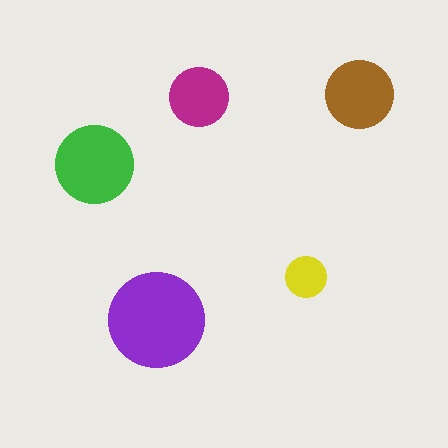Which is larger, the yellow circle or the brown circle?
The brown one.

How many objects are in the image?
There are 5 objects in the image.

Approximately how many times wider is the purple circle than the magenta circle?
About 1.5 times wider.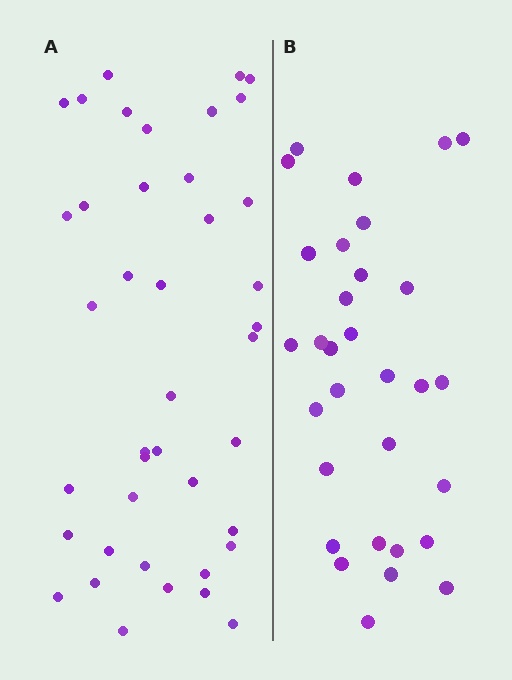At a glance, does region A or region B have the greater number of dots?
Region A (the left region) has more dots.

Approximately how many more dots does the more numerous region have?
Region A has roughly 10 or so more dots than region B.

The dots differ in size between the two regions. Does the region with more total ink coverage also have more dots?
No. Region B has more total ink coverage because its dots are larger, but region A actually contains more individual dots. Total area can be misleading — the number of items is what matters here.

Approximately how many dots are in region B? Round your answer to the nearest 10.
About 30 dots. (The exact count is 31, which rounds to 30.)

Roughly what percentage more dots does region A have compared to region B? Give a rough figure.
About 30% more.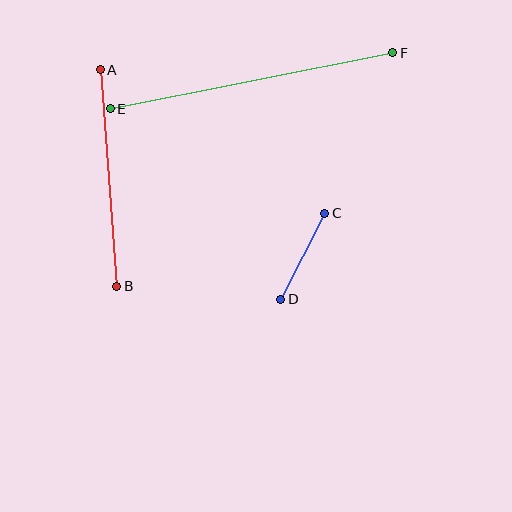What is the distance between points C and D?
The distance is approximately 97 pixels.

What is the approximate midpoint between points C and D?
The midpoint is at approximately (303, 256) pixels.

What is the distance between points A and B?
The distance is approximately 217 pixels.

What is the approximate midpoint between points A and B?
The midpoint is at approximately (108, 178) pixels.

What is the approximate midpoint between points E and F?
The midpoint is at approximately (251, 81) pixels.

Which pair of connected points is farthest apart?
Points E and F are farthest apart.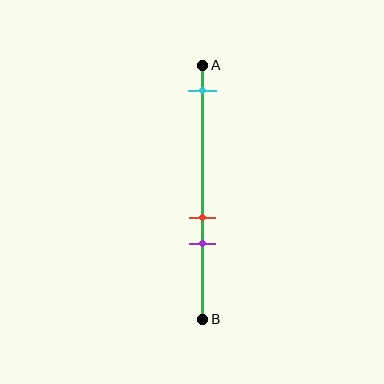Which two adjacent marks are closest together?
The red and purple marks are the closest adjacent pair.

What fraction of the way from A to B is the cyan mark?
The cyan mark is approximately 10% (0.1) of the way from A to B.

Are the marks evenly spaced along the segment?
No, the marks are not evenly spaced.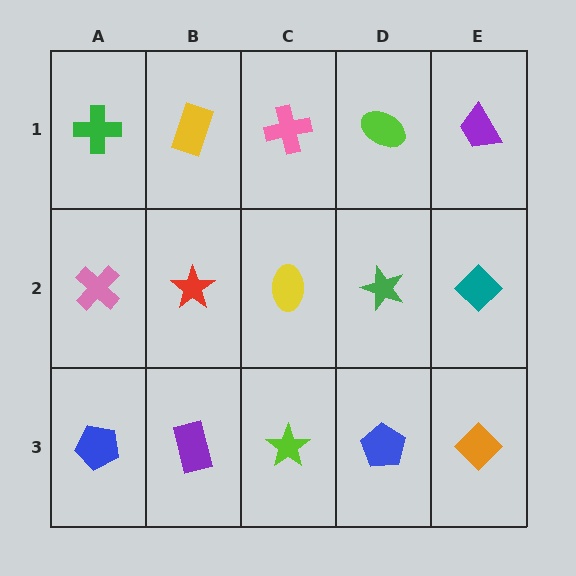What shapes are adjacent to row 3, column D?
A green star (row 2, column D), a lime star (row 3, column C), an orange diamond (row 3, column E).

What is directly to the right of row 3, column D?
An orange diamond.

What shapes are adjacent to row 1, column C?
A yellow ellipse (row 2, column C), a yellow rectangle (row 1, column B), a lime ellipse (row 1, column D).